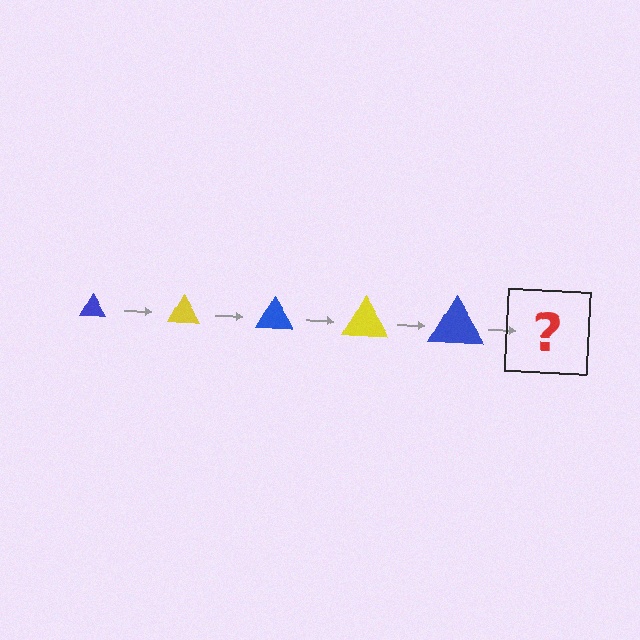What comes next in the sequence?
The next element should be a yellow triangle, larger than the previous one.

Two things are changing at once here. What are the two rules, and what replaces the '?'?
The two rules are that the triangle grows larger each step and the color cycles through blue and yellow. The '?' should be a yellow triangle, larger than the previous one.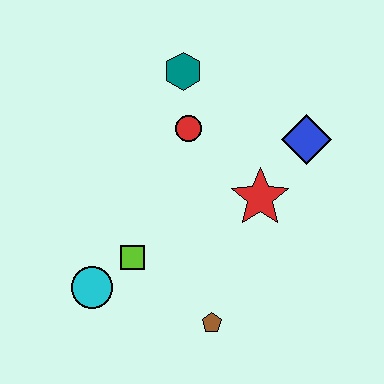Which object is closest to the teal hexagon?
The red circle is closest to the teal hexagon.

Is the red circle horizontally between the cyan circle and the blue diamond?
Yes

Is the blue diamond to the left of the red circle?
No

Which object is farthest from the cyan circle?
The blue diamond is farthest from the cyan circle.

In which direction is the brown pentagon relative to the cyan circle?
The brown pentagon is to the right of the cyan circle.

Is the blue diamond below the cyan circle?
No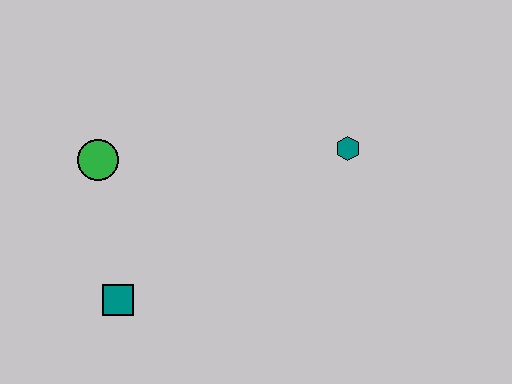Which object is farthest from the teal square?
The teal hexagon is farthest from the teal square.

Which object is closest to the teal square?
The green circle is closest to the teal square.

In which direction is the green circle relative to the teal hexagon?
The green circle is to the left of the teal hexagon.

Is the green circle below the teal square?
No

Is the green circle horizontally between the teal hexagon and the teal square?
No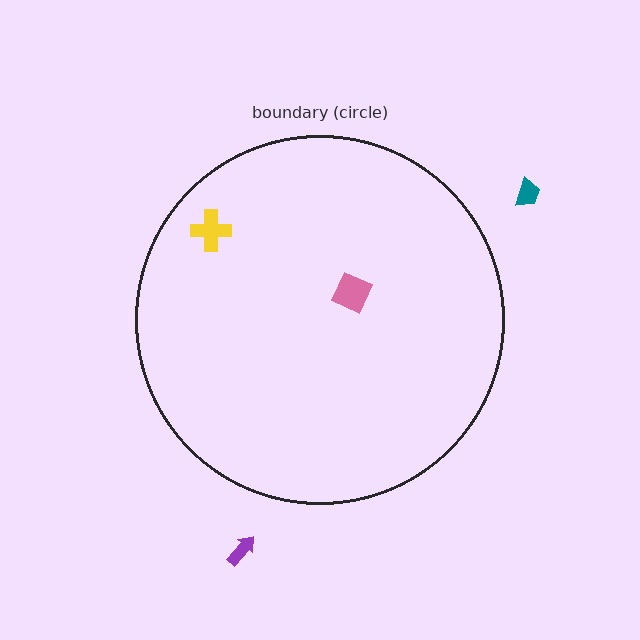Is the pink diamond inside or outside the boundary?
Inside.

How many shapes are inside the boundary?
2 inside, 2 outside.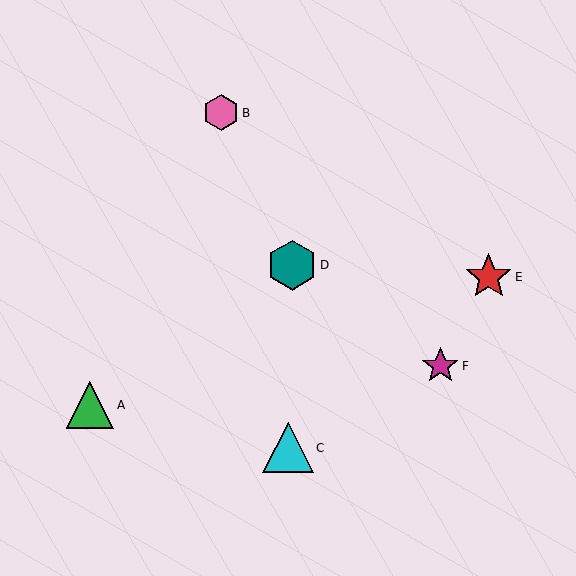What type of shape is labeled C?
Shape C is a cyan triangle.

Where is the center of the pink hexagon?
The center of the pink hexagon is at (221, 113).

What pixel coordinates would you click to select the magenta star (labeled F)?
Click at (440, 366) to select the magenta star F.